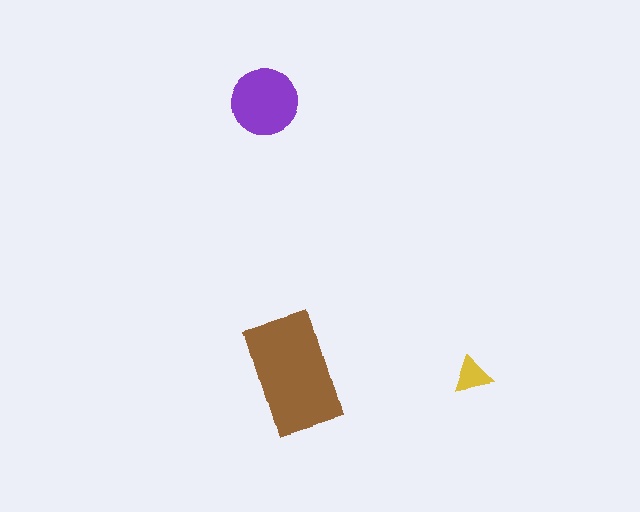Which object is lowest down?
The yellow triangle is bottommost.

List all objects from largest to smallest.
The brown rectangle, the purple circle, the yellow triangle.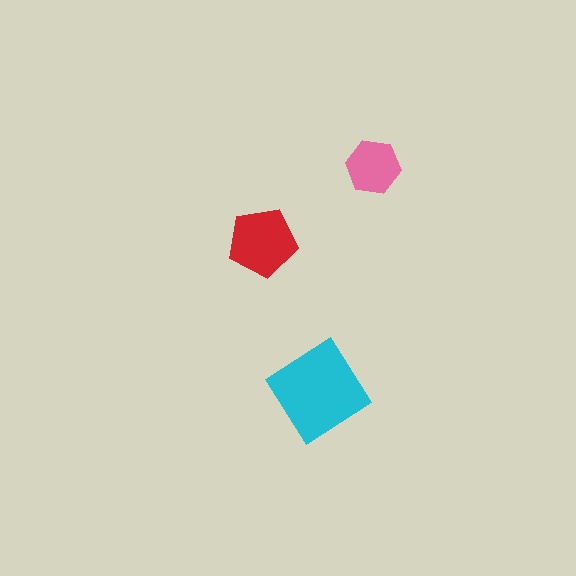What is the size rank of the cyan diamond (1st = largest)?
1st.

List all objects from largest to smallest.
The cyan diamond, the red pentagon, the pink hexagon.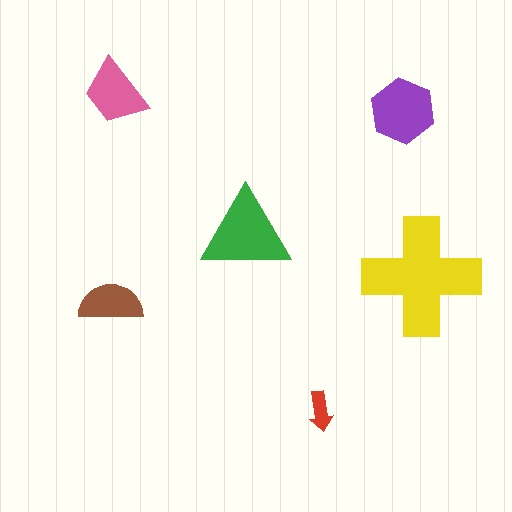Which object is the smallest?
The red arrow.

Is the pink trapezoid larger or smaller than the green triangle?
Smaller.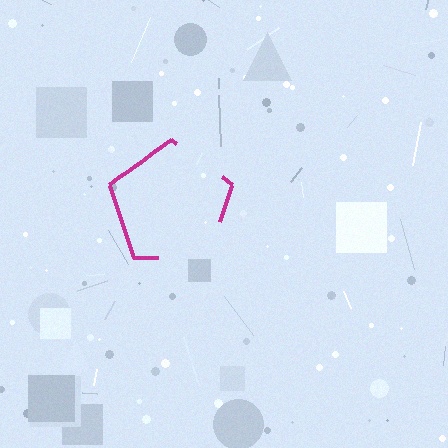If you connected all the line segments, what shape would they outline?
They would outline a pentagon.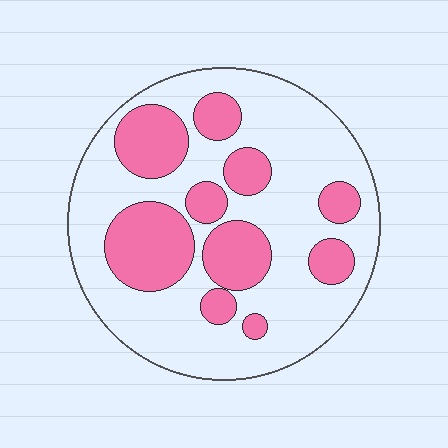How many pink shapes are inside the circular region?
10.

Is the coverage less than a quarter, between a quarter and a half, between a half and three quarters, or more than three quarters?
Between a quarter and a half.